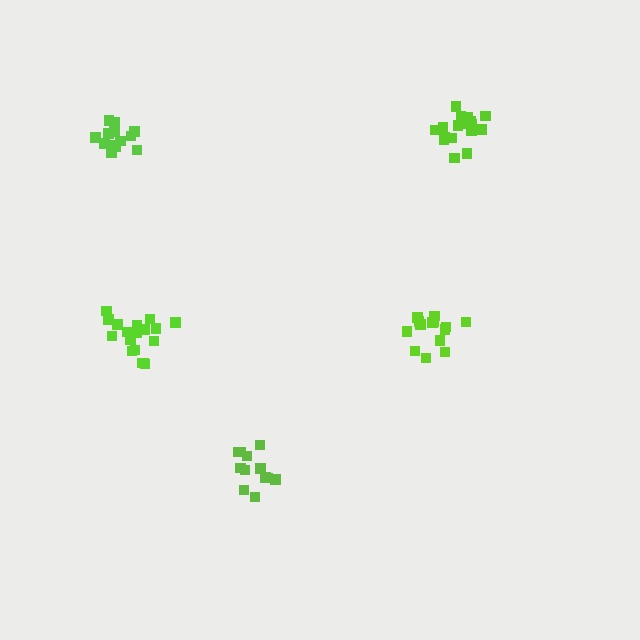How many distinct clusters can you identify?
There are 5 distinct clusters.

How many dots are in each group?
Group 1: 18 dots, Group 2: 14 dots, Group 3: 12 dots, Group 4: 13 dots, Group 5: 18 dots (75 total).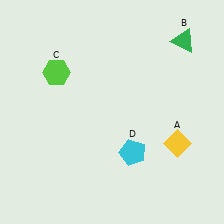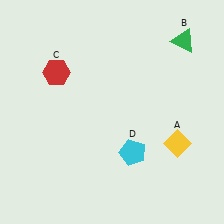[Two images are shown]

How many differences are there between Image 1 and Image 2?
There is 1 difference between the two images.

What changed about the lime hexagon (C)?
In Image 1, C is lime. In Image 2, it changed to red.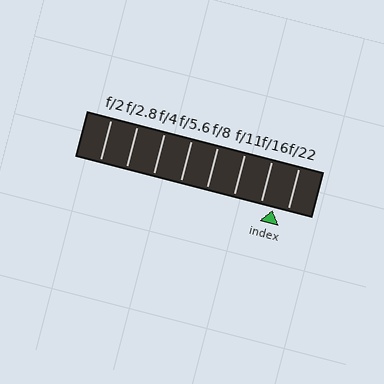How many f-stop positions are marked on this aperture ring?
There are 8 f-stop positions marked.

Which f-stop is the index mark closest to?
The index mark is closest to f/16.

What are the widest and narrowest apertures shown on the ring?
The widest aperture shown is f/2 and the narrowest is f/22.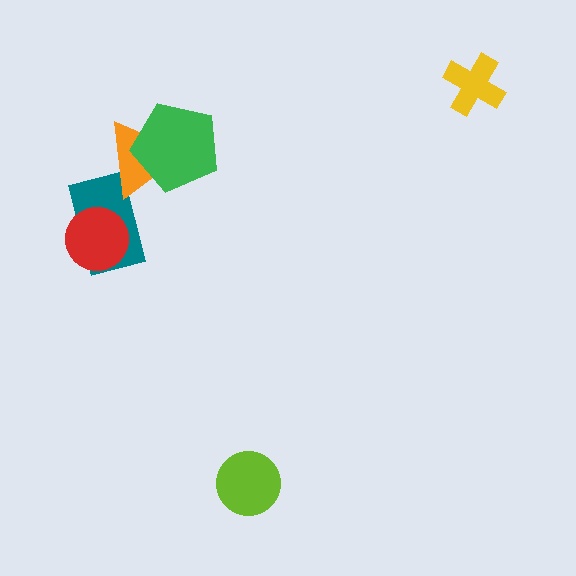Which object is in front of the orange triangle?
The green pentagon is in front of the orange triangle.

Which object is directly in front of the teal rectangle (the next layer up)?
The orange triangle is directly in front of the teal rectangle.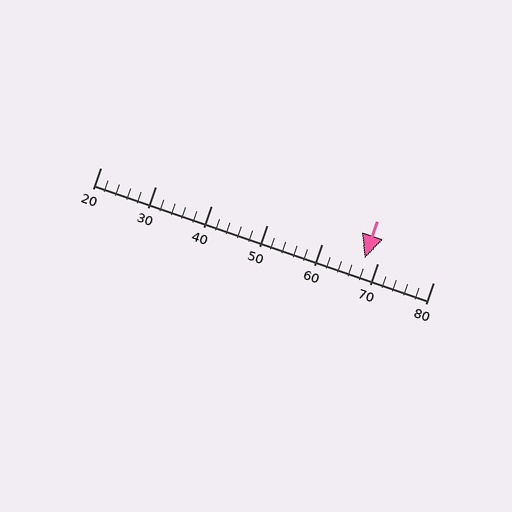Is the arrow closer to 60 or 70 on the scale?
The arrow is closer to 70.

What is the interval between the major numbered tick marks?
The major tick marks are spaced 10 units apart.